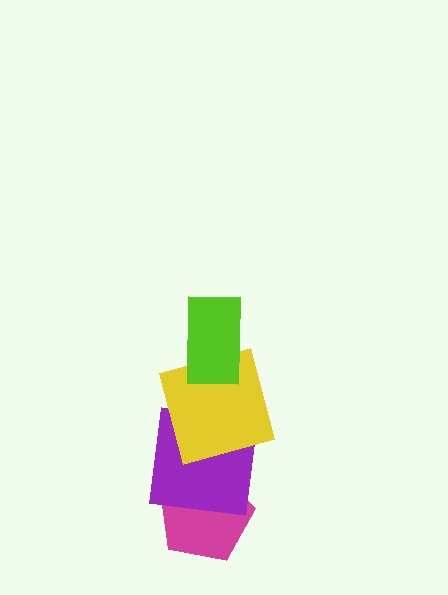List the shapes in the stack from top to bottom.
From top to bottom: the lime rectangle, the yellow square, the purple square, the magenta pentagon.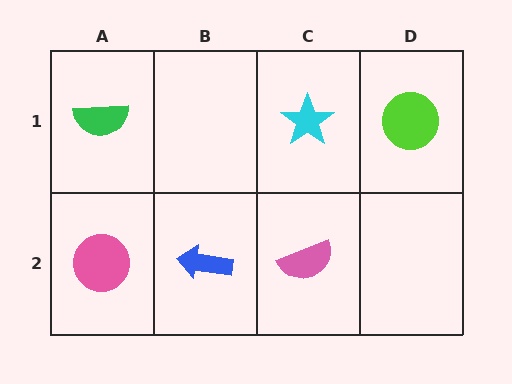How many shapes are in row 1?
3 shapes.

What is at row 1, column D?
A lime circle.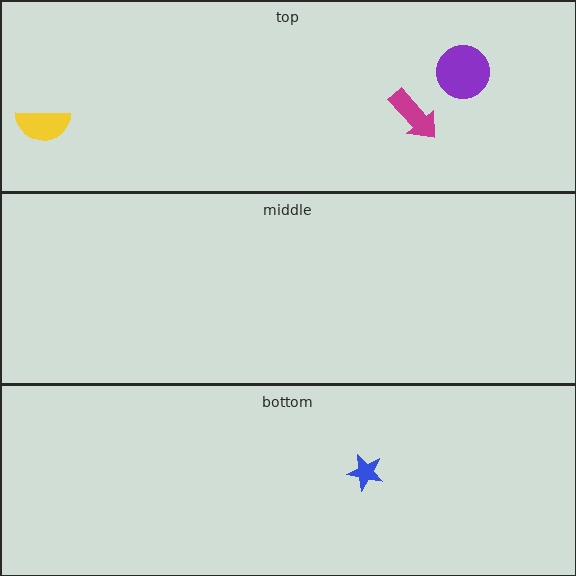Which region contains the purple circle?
The top region.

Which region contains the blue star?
The bottom region.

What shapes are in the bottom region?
The blue star.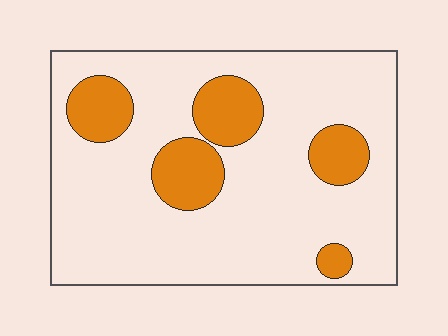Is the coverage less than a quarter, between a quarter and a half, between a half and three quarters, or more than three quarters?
Less than a quarter.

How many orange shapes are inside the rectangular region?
5.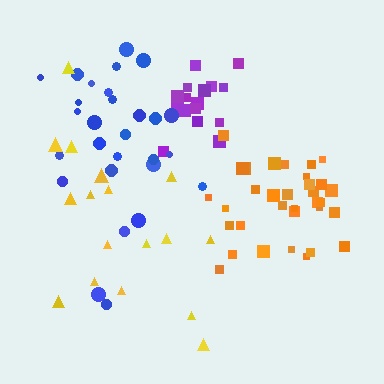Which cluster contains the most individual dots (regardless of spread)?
Orange (33).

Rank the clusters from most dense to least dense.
purple, orange, blue, yellow.